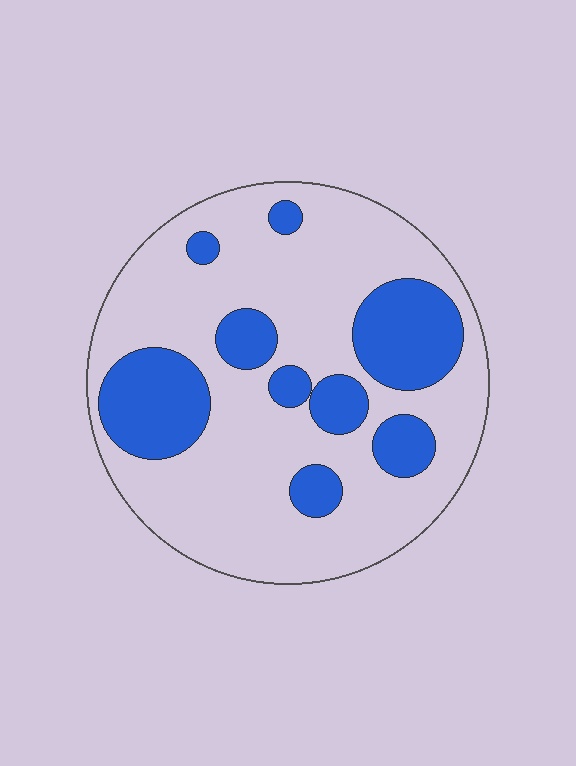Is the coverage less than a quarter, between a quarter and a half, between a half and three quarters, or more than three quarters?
Between a quarter and a half.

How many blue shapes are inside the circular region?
9.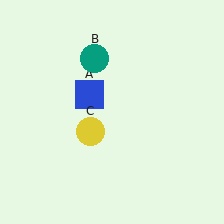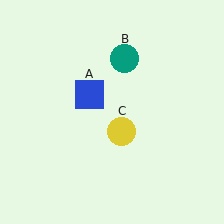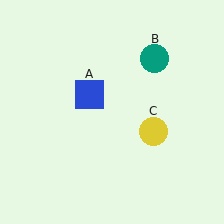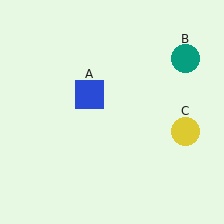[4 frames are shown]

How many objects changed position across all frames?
2 objects changed position: teal circle (object B), yellow circle (object C).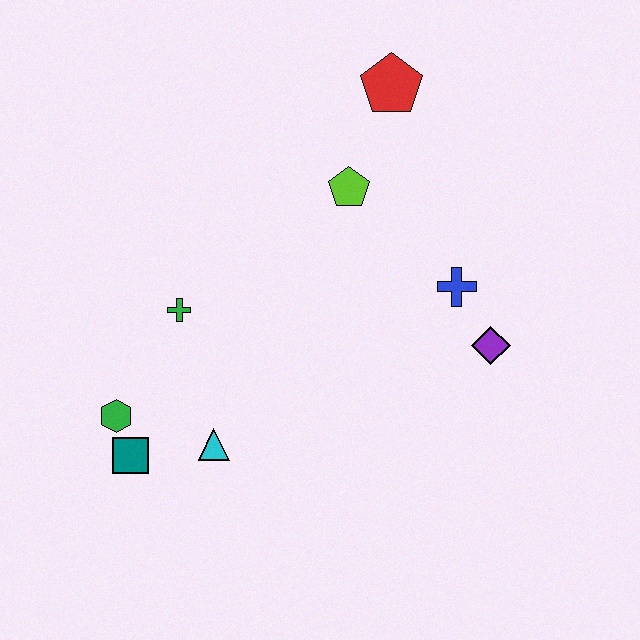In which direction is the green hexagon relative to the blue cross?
The green hexagon is to the left of the blue cross.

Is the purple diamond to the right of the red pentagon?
Yes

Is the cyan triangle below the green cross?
Yes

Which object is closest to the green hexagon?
The teal square is closest to the green hexagon.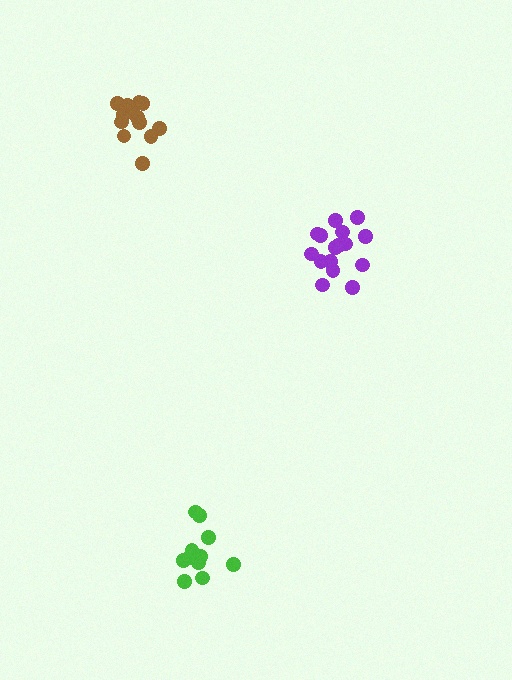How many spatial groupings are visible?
There are 3 spatial groupings.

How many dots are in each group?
Group 1: 16 dots, Group 2: 11 dots, Group 3: 13 dots (40 total).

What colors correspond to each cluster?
The clusters are colored: purple, green, brown.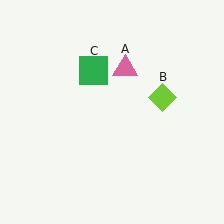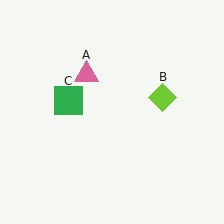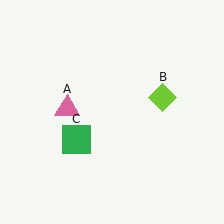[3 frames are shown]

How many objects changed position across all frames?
2 objects changed position: pink triangle (object A), green square (object C).